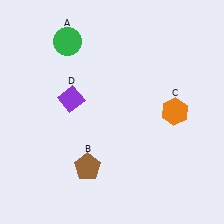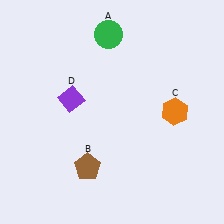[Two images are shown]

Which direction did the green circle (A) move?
The green circle (A) moved right.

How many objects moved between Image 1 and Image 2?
1 object moved between the two images.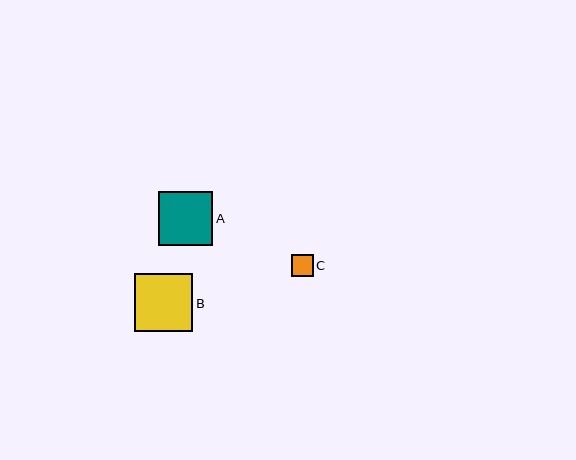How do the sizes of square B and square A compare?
Square B and square A are approximately the same size.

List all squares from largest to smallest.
From largest to smallest: B, A, C.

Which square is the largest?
Square B is the largest with a size of approximately 58 pixels.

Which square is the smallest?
Square C is the smallest with a size of approximately 22 pixels.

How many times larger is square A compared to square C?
Square A is approximately 2.5 times the size of square C.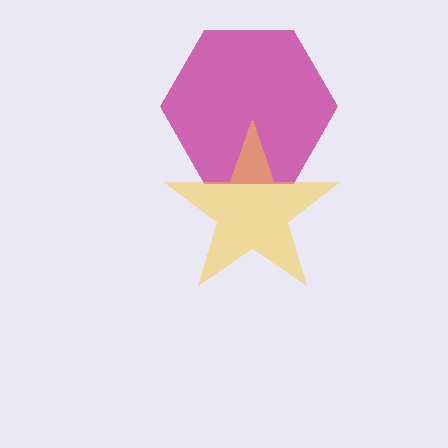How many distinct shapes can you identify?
There are 2 distinct shapes: a magenta hexagon, a yellow star.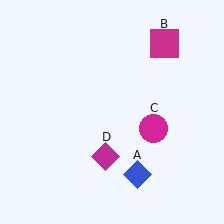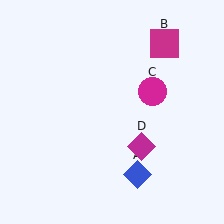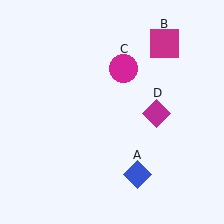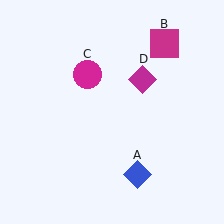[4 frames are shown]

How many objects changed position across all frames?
2 objects changed position: magenta circle (object C), magenta diamond (object D).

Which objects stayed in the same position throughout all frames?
Blue diamond (object A) and magenta square (object B) remained stationary.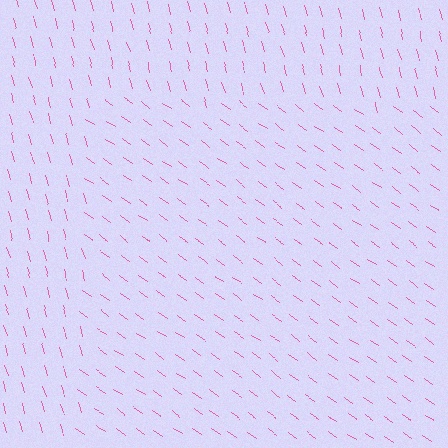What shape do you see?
I see a rectangle.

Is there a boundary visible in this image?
Yes, there is a texture boundary formed by a change in line orientation.